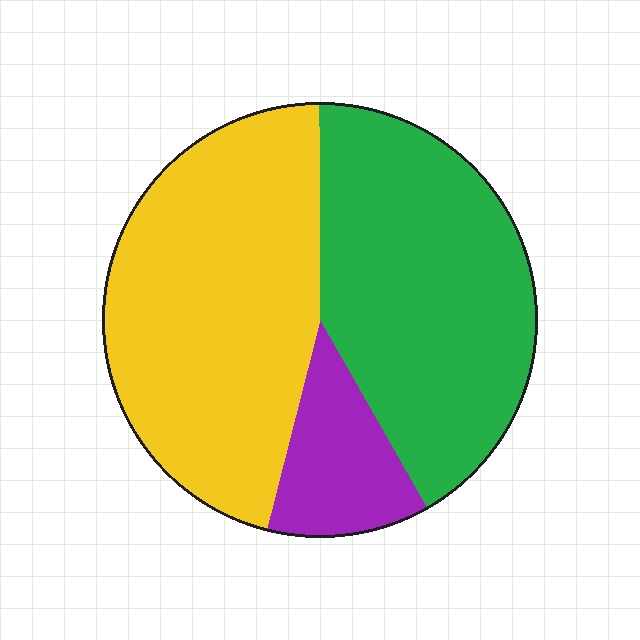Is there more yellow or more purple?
Yellow.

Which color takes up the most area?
Yellow, at roughly 45%.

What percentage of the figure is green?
Green covers about 40% of the figure.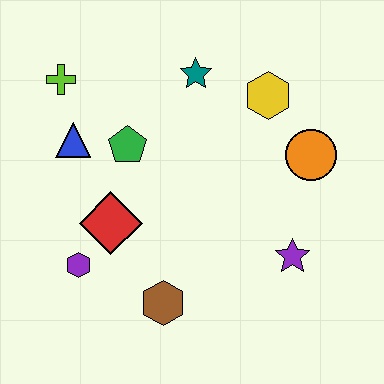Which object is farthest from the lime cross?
The purple star is farthest from the lime cross.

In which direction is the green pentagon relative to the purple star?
The green pentagon is to the left of the purple star.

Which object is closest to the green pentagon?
The blue triangle is closest to the green pentagon.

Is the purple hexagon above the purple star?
No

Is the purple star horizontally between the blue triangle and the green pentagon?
No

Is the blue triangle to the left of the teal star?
Yes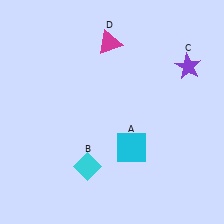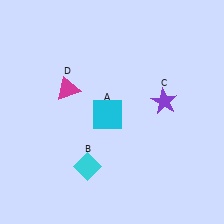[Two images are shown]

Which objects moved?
The objects that moved are: the cyan square (A), the purple star (C), the magenta triangle (D).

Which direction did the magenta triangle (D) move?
The magenta triangle (D) moved down.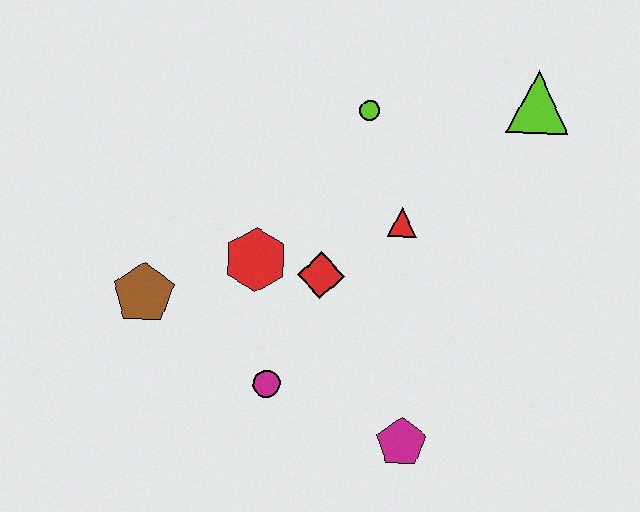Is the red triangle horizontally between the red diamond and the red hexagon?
No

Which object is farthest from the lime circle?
The magenta pentagon is farthest from the lime circle.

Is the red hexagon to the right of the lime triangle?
No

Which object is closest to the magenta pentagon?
The magenta circle is closest to the magenta pentagon.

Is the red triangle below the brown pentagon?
No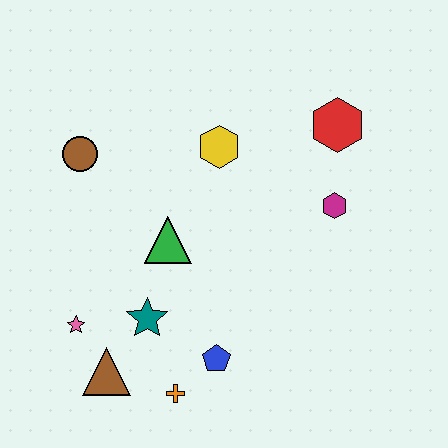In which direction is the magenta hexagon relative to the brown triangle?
The magenta hexagon is to the right of the brown triangle.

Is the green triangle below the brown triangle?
No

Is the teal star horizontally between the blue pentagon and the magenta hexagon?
No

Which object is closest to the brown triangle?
The pink star is closest to the brown triangle.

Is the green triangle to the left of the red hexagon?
Yes